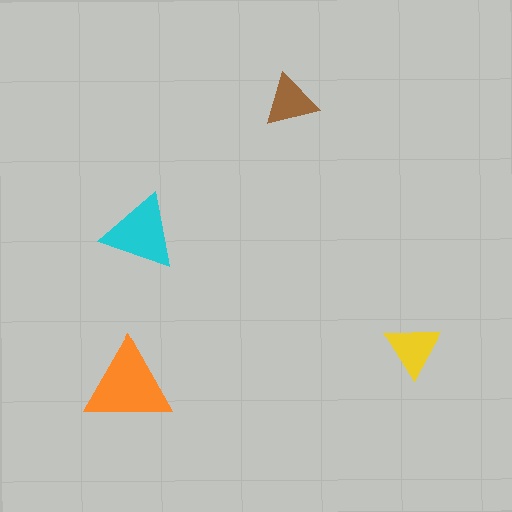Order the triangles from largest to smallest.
the orange one, the cyan one, the yellow one, the brown one.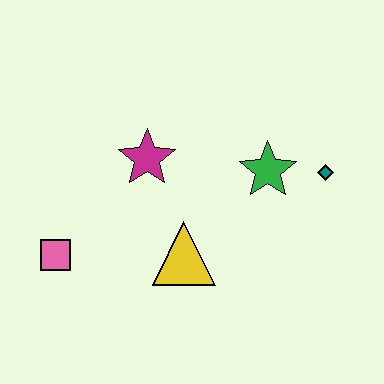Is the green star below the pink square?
No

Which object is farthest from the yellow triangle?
The teal diamond is farthest from the yellow triangle.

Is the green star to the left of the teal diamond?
Yes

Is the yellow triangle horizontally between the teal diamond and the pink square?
Yes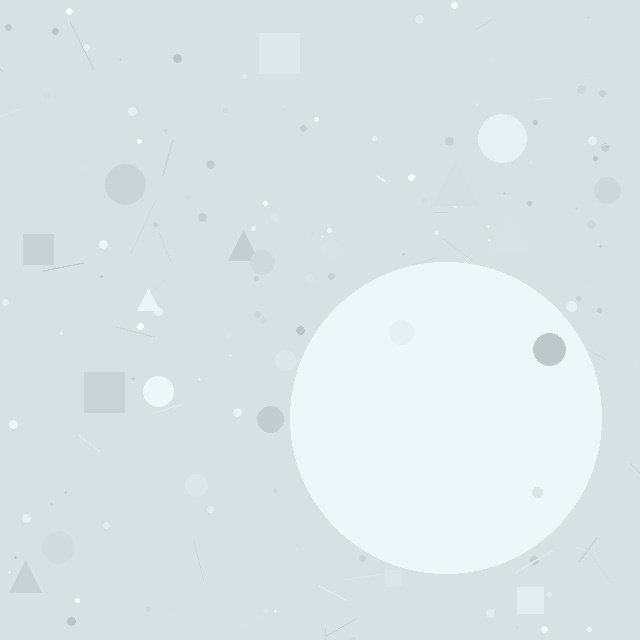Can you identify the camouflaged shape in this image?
The camouflaged shape is a circle.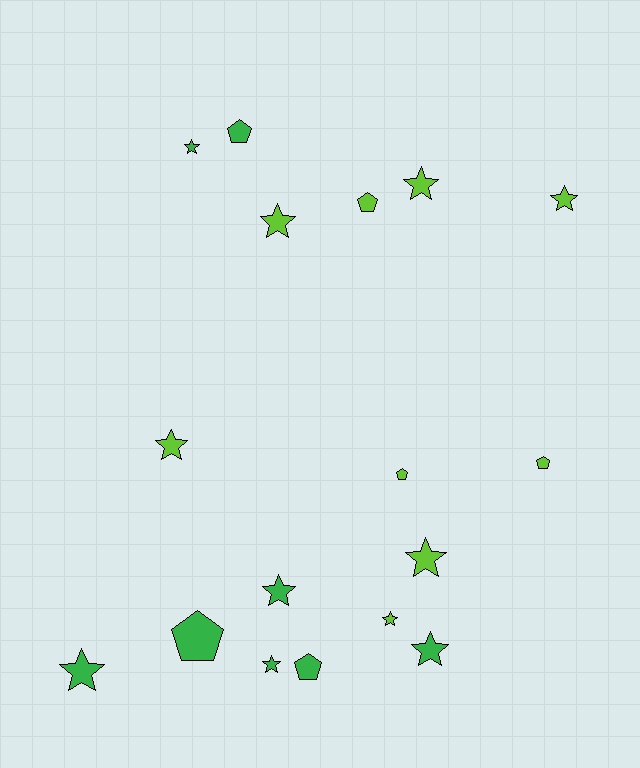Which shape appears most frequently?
Star, with 11 objects.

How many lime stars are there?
There are 6 lime stars.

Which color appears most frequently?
Lime, with 9 objects.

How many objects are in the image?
There are 17 objects.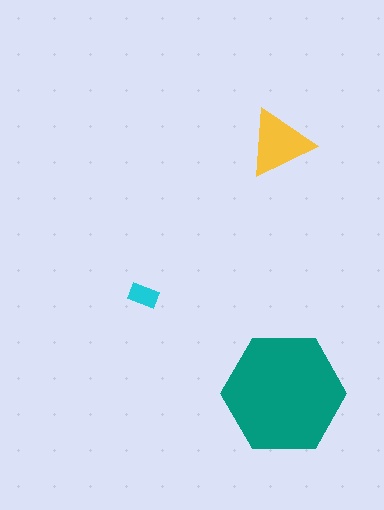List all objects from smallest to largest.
The cyan rectangle, the yellow triangle, the teal hexagon.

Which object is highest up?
The yellow triangle is topmost.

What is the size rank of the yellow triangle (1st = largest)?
2nd.